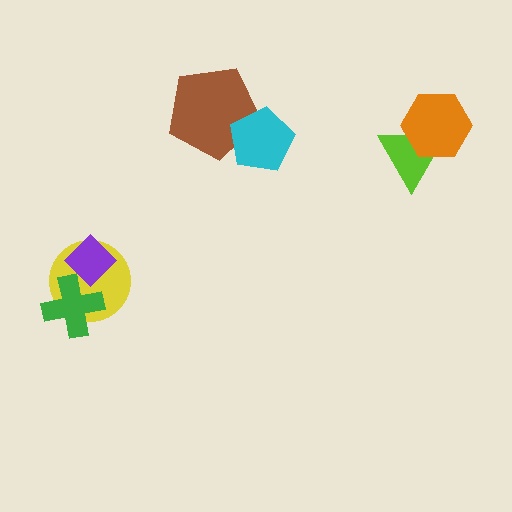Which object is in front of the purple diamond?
The green cross is in front of the purple diamond.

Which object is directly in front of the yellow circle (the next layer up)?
The purple diamond is directly in front of the yellow circle.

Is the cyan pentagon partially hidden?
No, no other shape covers it.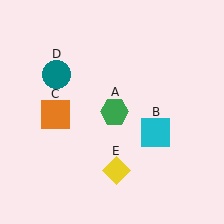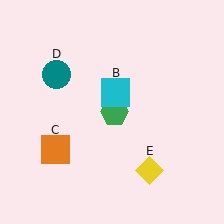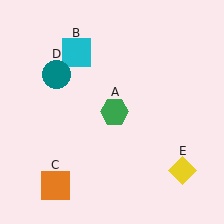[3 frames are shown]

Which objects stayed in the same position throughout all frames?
Green hexagon (object A) and teal circle (object D) remained stationary.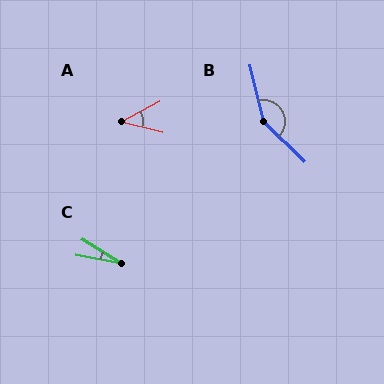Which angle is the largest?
B, at approximately 148 degrees.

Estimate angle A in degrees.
Approximately 42 degrees.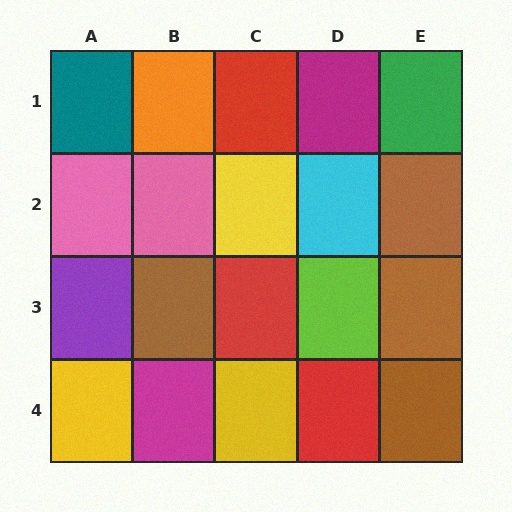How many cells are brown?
4 cells are brown.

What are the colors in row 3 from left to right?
Purple, brown, red, lime, brown.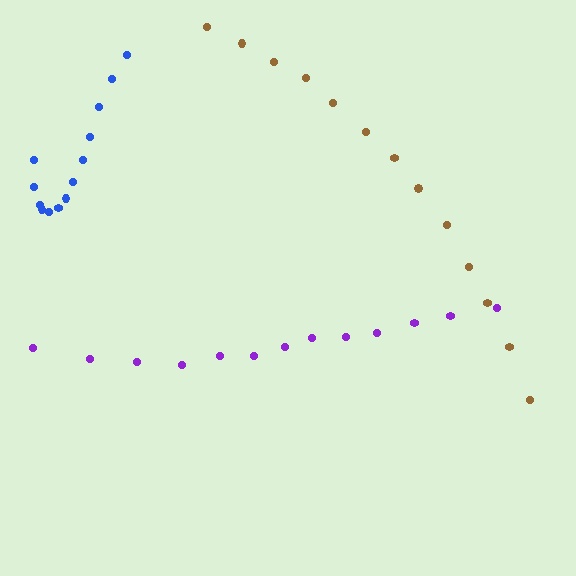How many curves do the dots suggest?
There are 3 distinct paths.